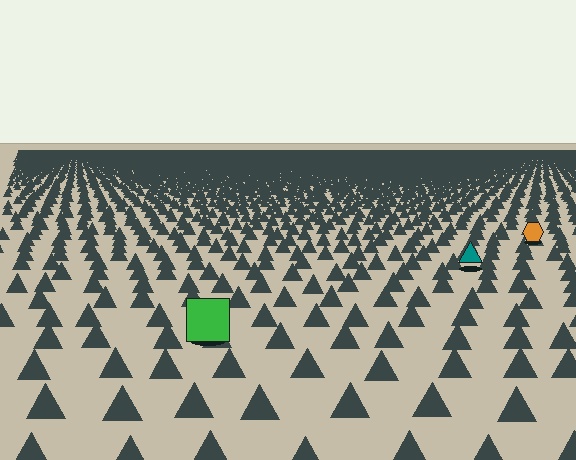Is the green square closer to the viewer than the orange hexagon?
Yes. The green square is closer — you can tell from the texture gradient: the ground texture is coarser near it.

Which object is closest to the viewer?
The green square is closest. The texture marks near it are larger and more spread out.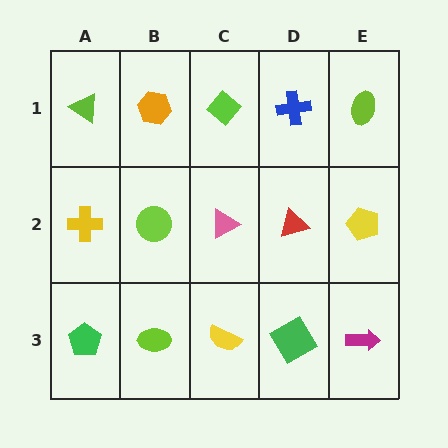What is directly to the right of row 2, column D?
A yellow pentagon.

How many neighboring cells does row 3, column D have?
3.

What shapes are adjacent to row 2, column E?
A lime ellipse (row 1, column E), a magenta arrow (row 3, column E), a red triangle (row 2, column D).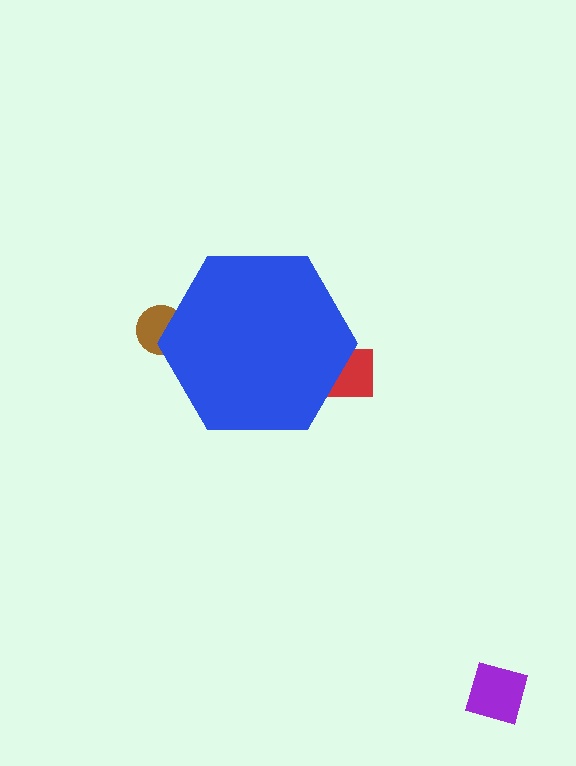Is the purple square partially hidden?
No, the purple square is fully visible.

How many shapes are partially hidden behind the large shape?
2 shapes are partially hidden.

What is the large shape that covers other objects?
A blue hexagon.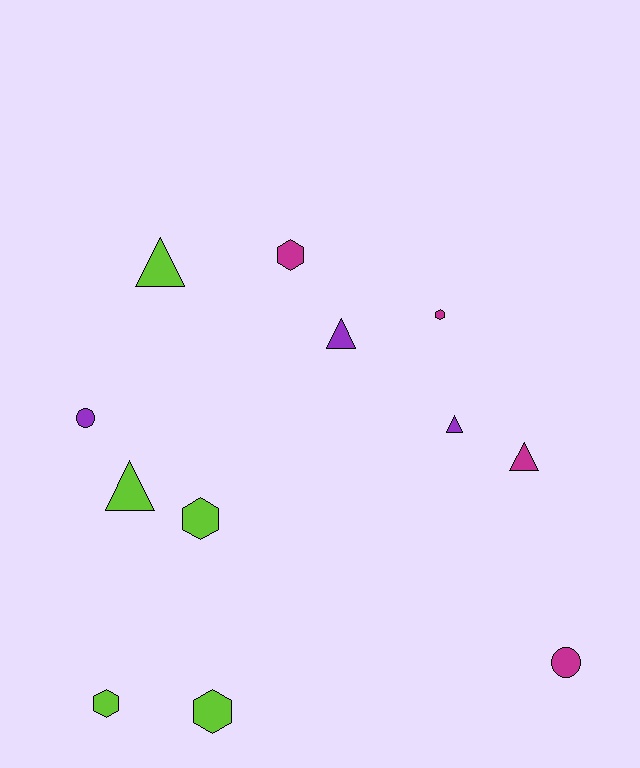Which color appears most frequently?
Lime, with 5 objects.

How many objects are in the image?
There are 12 objects.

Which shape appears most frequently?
Triangle, with 5 objects.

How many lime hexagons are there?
There are 3 lime hexagons.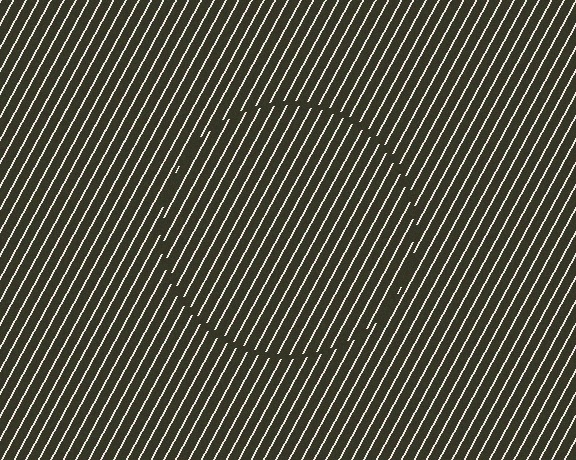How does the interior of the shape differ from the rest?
The interior of the shape contains the same grating, shifted by half a period — the contour is defined by the phase discontinuity where line-ends from the inner and outer gratings abut.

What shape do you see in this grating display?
An illusory circle. The interior of the shape contains the same grating, shifted by half a period — the contour is defined by the phase discontinuity where line-ends from the inner and outer gratings abut.